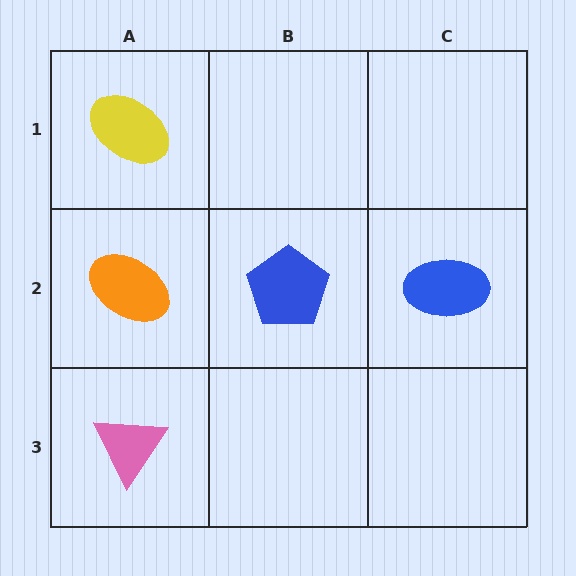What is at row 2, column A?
An orange ellipse.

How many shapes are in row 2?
3 shapes.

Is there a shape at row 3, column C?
No, that cell is empty.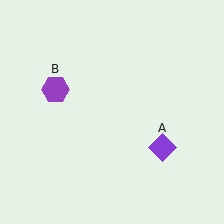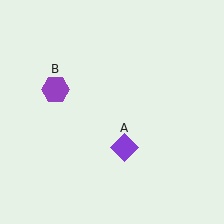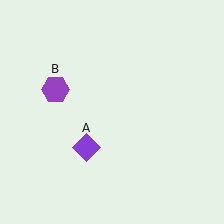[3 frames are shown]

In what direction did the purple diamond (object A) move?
The purple diamond (object A) moved left.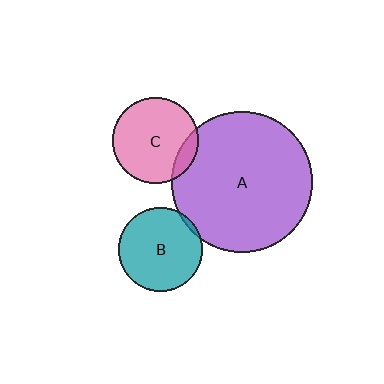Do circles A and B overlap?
Yes.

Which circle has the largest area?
Circle A (purple).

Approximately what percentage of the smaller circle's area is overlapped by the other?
Approximately 5%.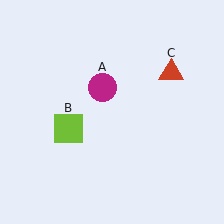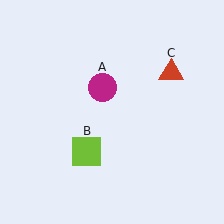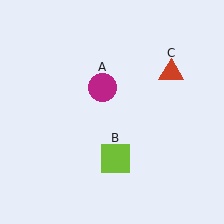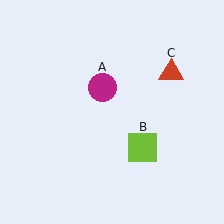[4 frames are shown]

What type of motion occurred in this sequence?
The lime square (object B) rotated counterclockwise around the center of the scene.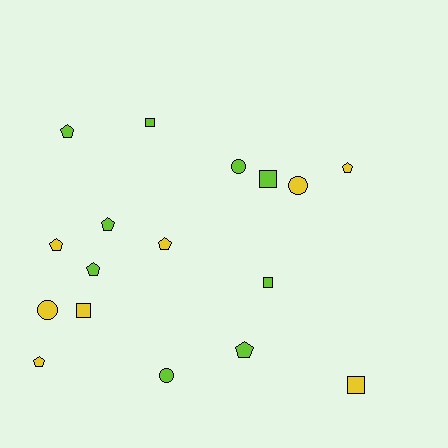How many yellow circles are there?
There are 2 yellow circles.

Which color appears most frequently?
Lime, with 9 objects.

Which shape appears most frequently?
Pentagon, with 8 objects.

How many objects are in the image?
There are 17 objects.